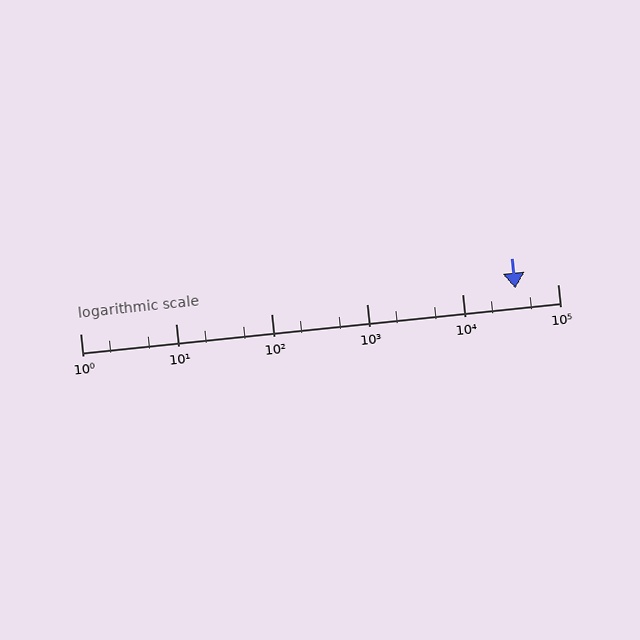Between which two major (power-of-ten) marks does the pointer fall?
The pointer is between 10000 and 100000.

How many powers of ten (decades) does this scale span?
The scale spans 5 decades, from 1 to 100000.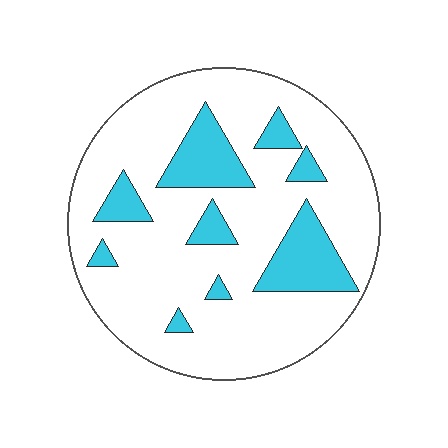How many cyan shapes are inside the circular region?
9.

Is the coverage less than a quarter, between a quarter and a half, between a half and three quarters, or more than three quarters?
Less than a quarter.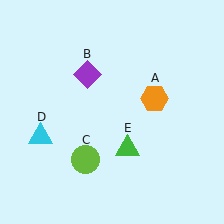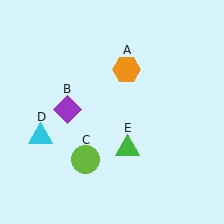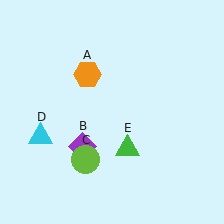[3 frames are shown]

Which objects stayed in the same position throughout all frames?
Lime circle (object C) and cyan triangle (object D) and green triangle (object E) remained stationary.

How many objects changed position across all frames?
2 objects changed position: orange hexagon (object A), purple diamond (object B).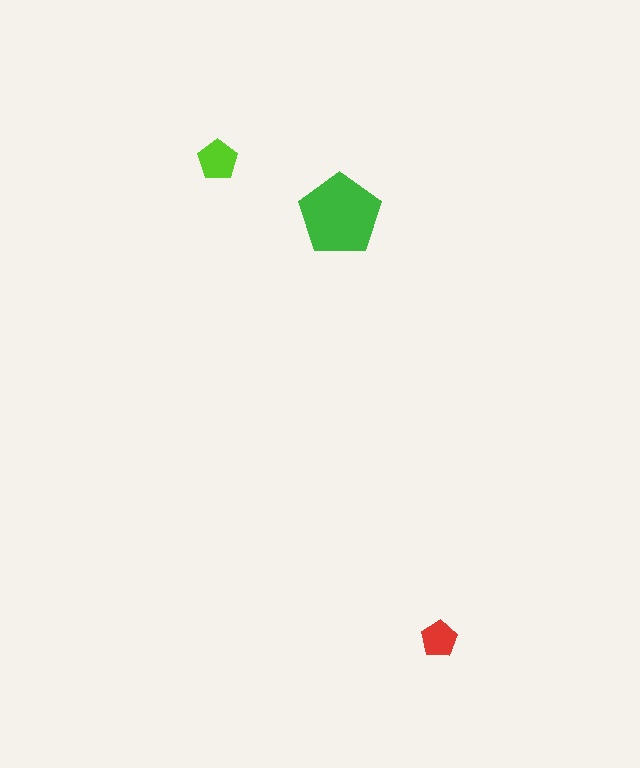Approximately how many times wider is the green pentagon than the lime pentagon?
About 2 times wider.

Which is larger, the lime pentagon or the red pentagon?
The lime one.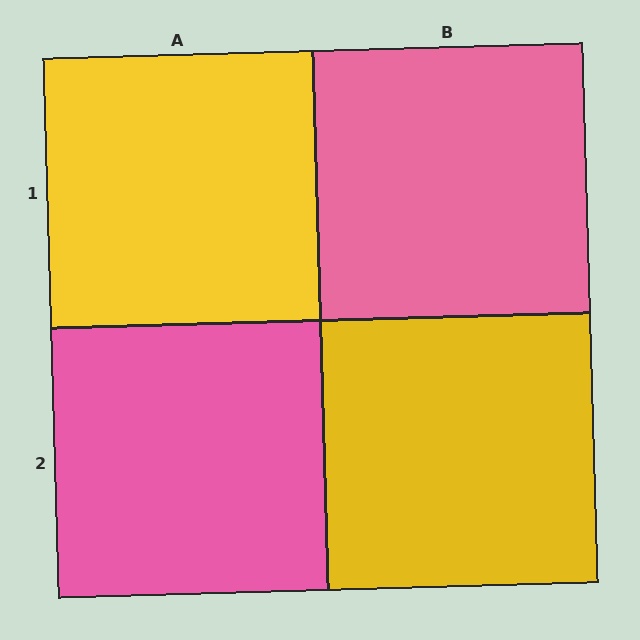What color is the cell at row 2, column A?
Pink.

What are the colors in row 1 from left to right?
Yellow, pink.